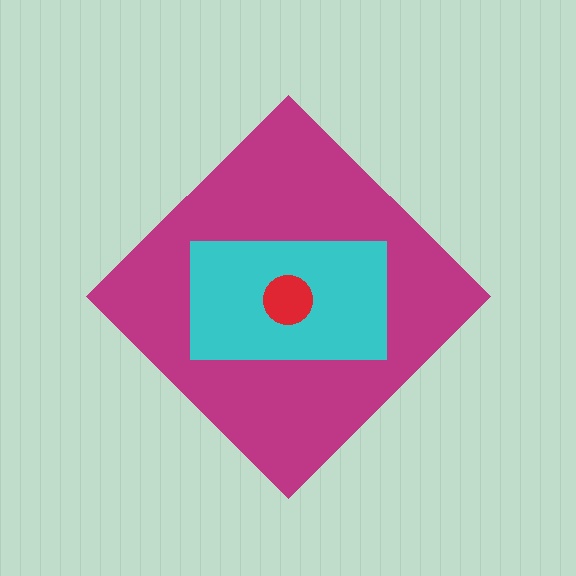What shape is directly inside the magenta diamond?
The cyan rectangle.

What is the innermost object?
The red circle.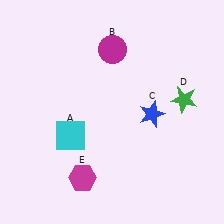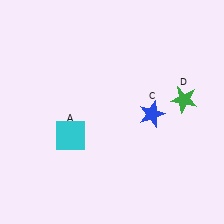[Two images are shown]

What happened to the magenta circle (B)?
The magenta circle (B) was removed in Image 2. It was in the top-right area of Image 1.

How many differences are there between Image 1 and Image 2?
There are 2 differences between the two images.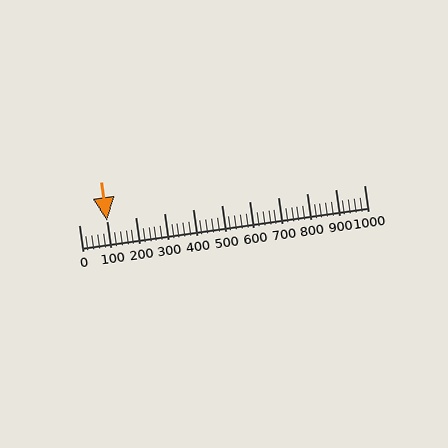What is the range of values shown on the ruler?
The ruler shows values from 0 to 1000.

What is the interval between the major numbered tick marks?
The major tick marks are spaced 100 units apart.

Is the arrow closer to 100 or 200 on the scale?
The arrow is closer to 100.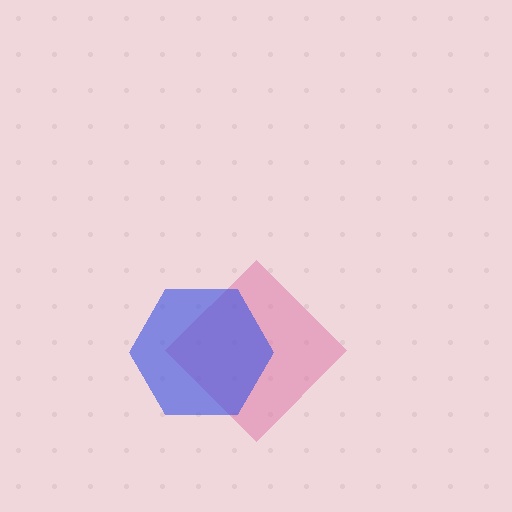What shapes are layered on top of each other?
The layered shapes are: a pink diamond, a blue hexagon.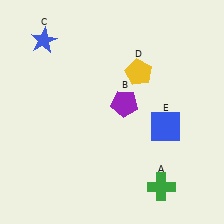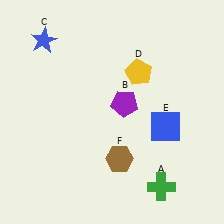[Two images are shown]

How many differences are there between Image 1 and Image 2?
There is 1 difference between the two images.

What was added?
A brown hexagon (F) was added in Image 2.